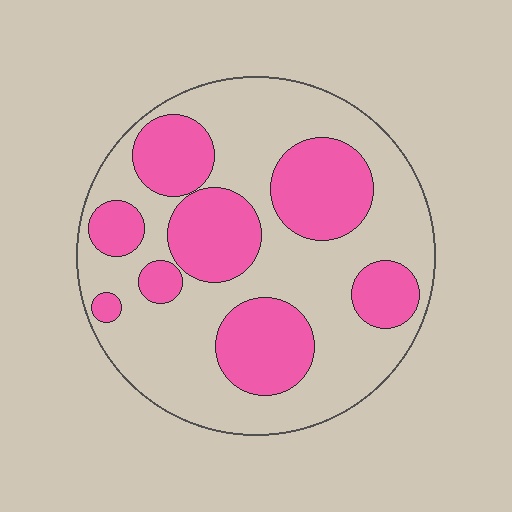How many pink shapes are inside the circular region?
8.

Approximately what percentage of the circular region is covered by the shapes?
Approximately 35%.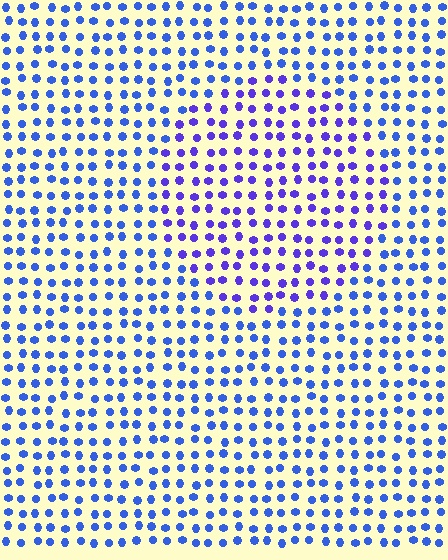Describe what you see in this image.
The image is filled with small blue elements in a uniform arrangement. A circle-shaped region is visible where the elements are tinted to a slightly different hue, forming a subtle color boundary.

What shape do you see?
I see a circle.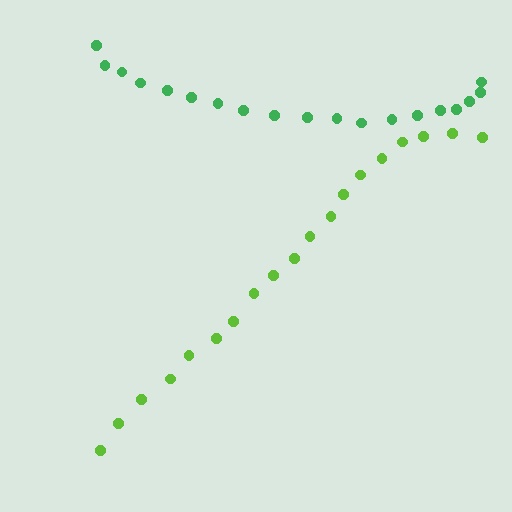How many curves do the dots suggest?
There are 2 distinct paths.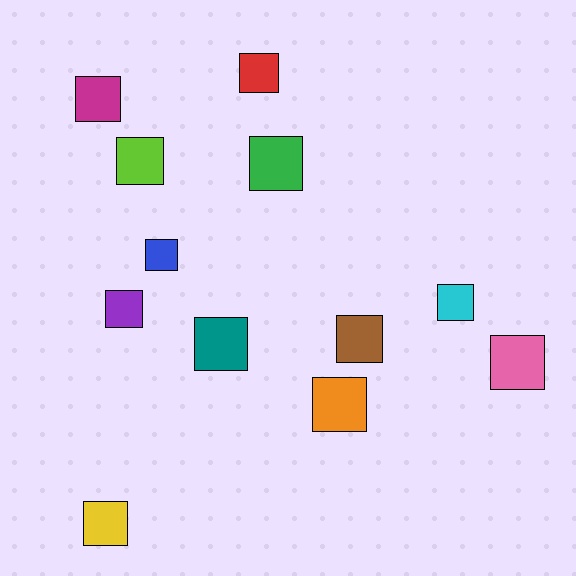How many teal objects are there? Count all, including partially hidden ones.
There is 1 teal object.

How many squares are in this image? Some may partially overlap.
There are 12 squares.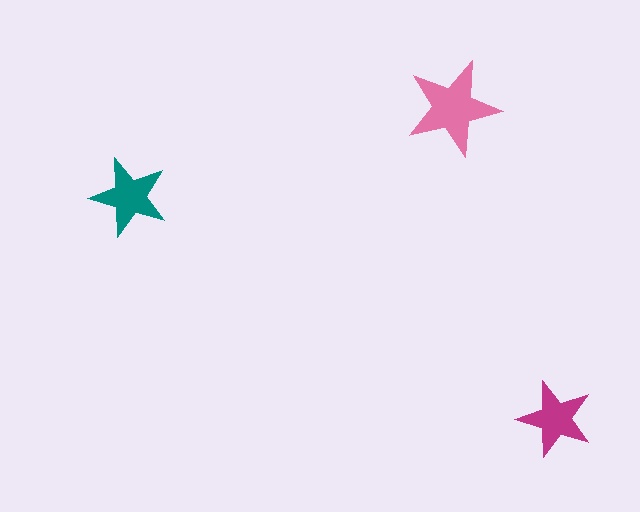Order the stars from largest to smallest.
the pink one, the teal one, the magenta one.